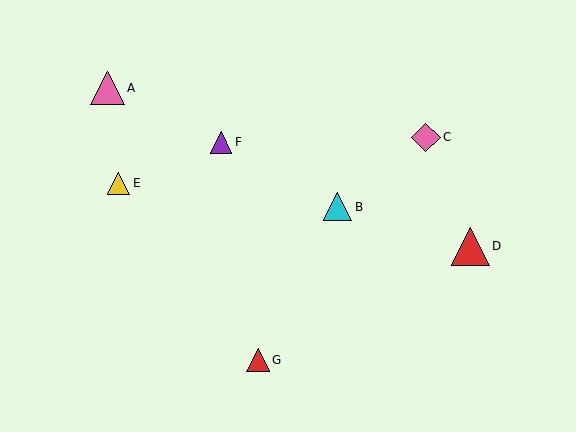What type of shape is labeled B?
Shape B is a cyan triangle.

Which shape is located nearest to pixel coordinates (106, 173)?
The yellow triangle (labeled E) at (118, 183) is nearest to that location.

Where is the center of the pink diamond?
The center of the pink diamond is at (426, 137).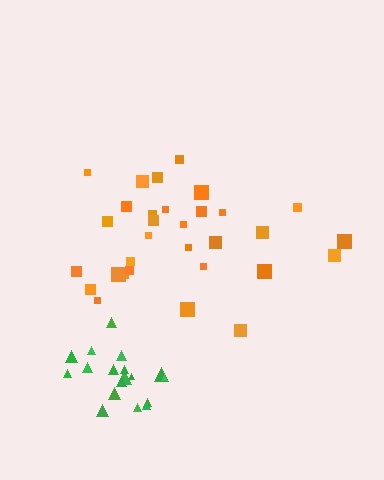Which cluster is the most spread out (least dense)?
Orange.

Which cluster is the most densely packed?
Green.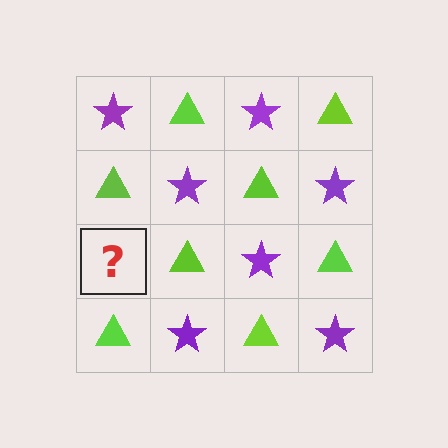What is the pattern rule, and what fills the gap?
The rule is that it alternates purple star and lime triangle in a checkerboard pattern. The gap should be filled with a purple star.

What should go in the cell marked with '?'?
The missing cell should contain a purple star.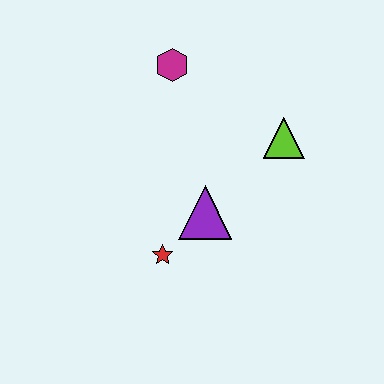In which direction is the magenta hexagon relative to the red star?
The magenta hexagon is above the red star.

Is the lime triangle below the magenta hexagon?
Yes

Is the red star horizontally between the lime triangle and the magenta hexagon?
No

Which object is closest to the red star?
The purple triangle is closest to the red star.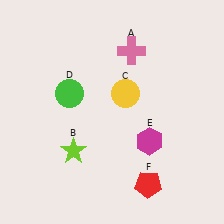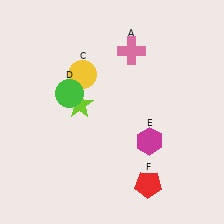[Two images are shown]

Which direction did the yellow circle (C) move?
The yellow circle (C) moved left.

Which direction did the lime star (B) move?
The lime star (B) moved up.